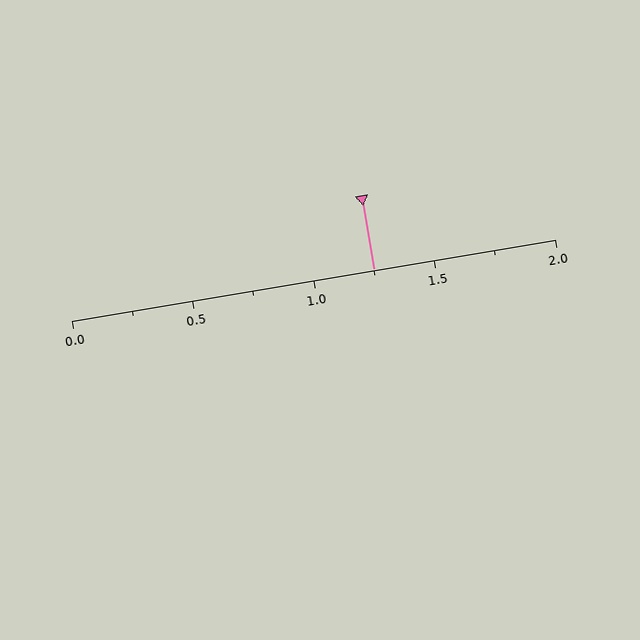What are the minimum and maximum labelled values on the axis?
The axis runs from 0.0 to 2.0.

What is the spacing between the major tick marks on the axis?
The major ticks are spaced 0.5 apart.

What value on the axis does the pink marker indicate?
The marker indicates approximately 1.25.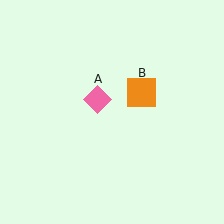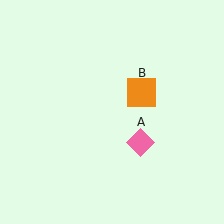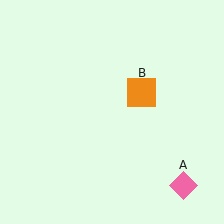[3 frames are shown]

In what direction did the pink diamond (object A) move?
The pink diamond (object A) moved down and to the right.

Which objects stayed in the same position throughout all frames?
Orange square (object B) remained stationary.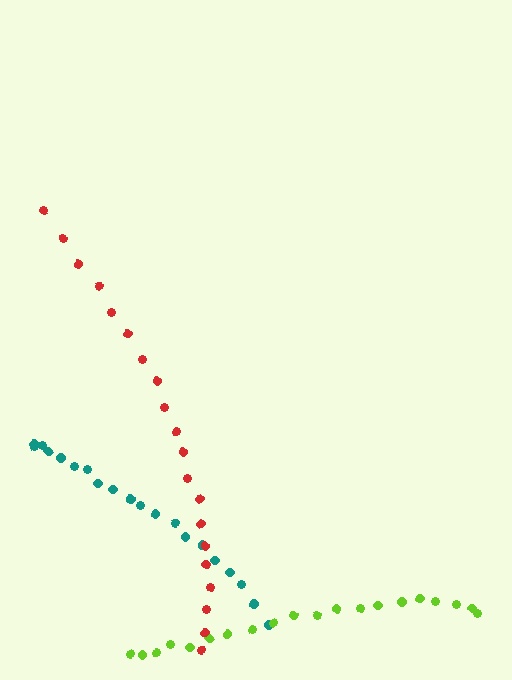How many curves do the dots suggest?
There are 3 distinct paths.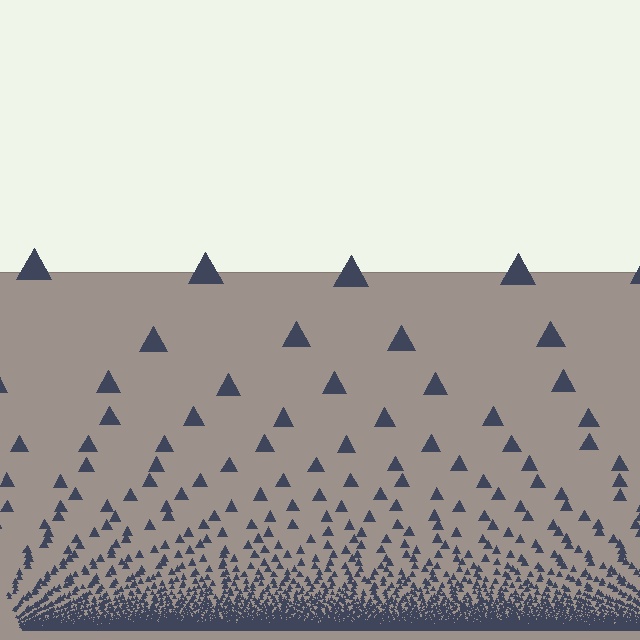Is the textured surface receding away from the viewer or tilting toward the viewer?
The surface appears to tilt toward the viewer. Texture elements get larger and sparser toward the top.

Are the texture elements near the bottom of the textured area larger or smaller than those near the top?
Smaller. The gradient is inverted — elements near the bottom are smaller and denser.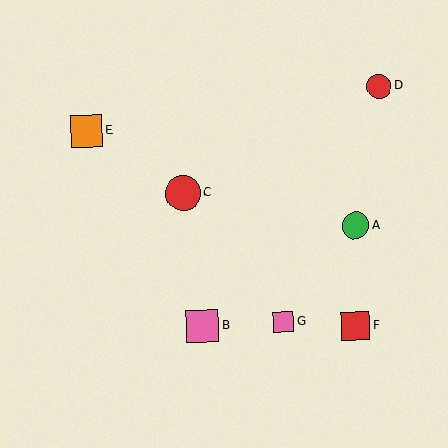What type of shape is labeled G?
Shape G is a pink square.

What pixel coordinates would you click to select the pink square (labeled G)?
Click at (283, 322) to select the pink square G.